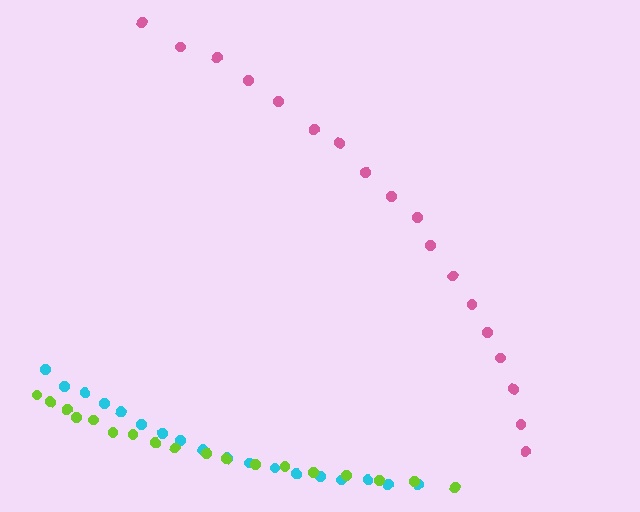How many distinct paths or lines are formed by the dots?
There are 3 distinct paths.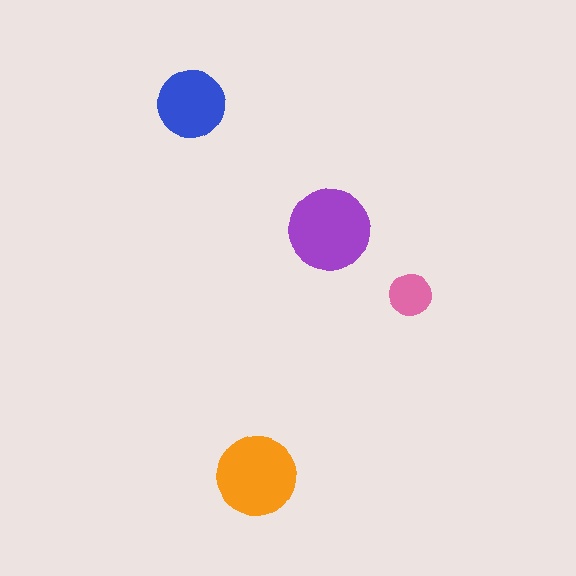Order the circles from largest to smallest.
the purple one, the orange one, the blue one, the pink one.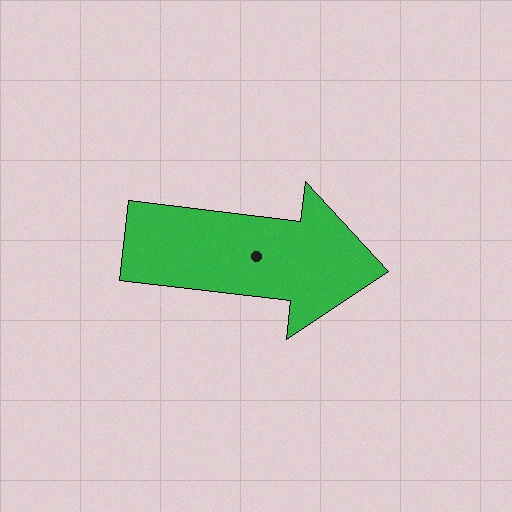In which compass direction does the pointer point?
East.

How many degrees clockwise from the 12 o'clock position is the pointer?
Approximately 97 degrees.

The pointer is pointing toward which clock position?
Roughly 3 o'clock.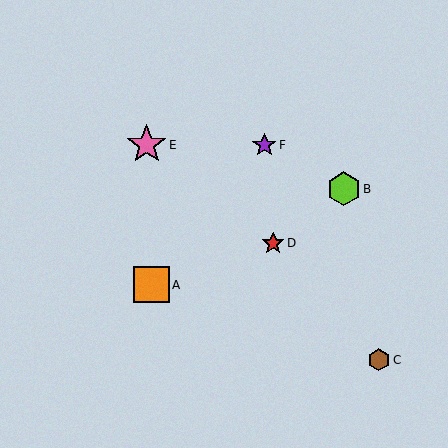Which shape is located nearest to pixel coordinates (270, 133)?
The purple star (labeled F) at (264, 145) is nearest to that location.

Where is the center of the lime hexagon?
The center of the lime hexagon is at (344, 189).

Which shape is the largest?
The pink star (labeled E) is the largest.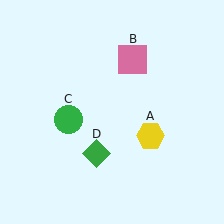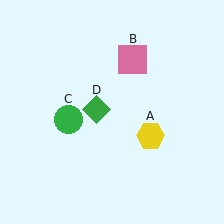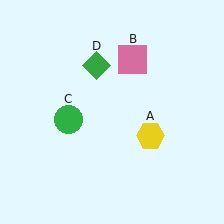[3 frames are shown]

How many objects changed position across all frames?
1 object changed position: green diamond (object D).